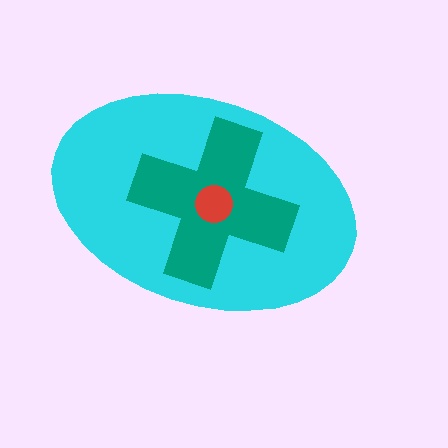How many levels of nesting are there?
3.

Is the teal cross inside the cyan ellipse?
Yes.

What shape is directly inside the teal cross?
The red circle.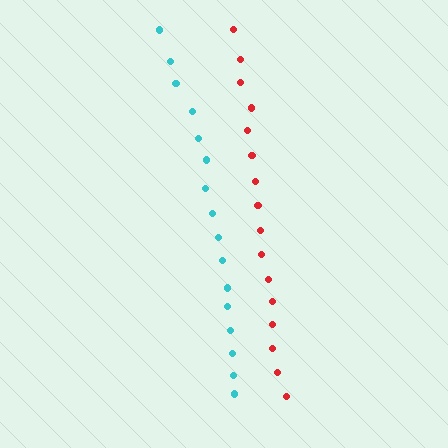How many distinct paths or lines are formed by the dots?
There are 2 distinct paths.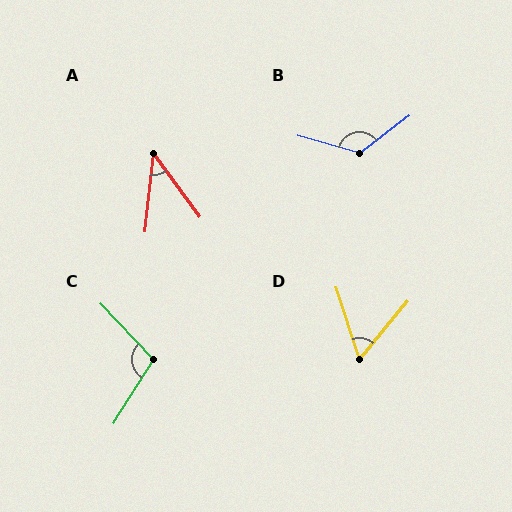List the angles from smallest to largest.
A (43°), D (58°), C (104°), B (128°).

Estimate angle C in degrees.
Approximately 104 degrees.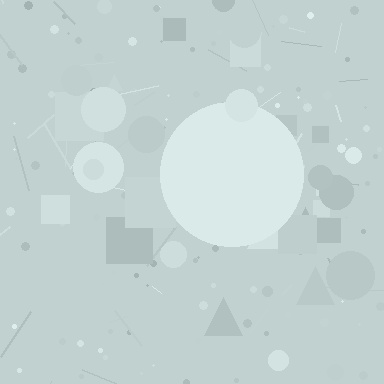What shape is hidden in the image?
A circle is hidden in the image.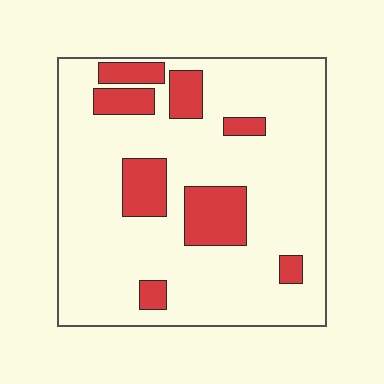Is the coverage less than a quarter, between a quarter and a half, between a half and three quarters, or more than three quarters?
Less than a quarter.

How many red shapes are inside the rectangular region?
8.